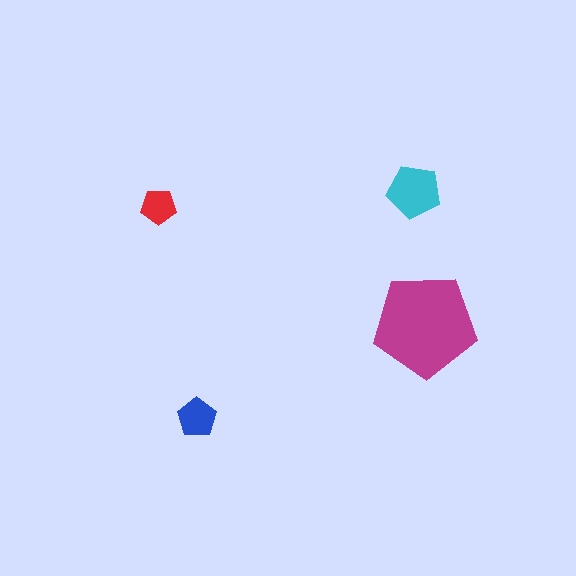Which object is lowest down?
The blue pentagon is bottommost.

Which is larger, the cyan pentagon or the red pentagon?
The cyan one.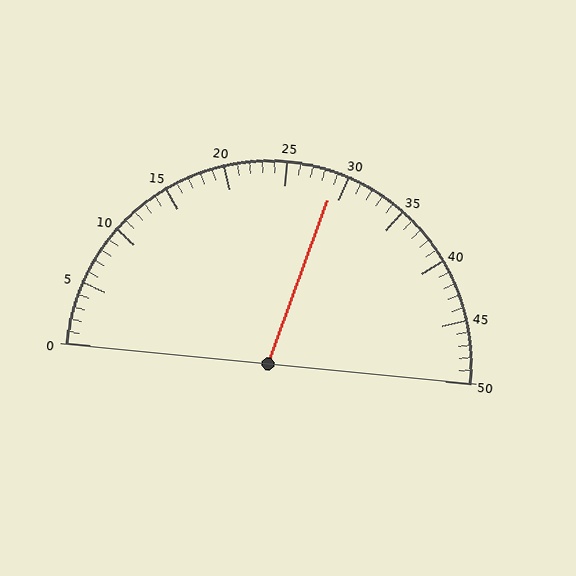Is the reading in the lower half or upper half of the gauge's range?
The reading is in the upper half of the range (0 to 50).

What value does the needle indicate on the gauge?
The needle indicates approximately 29.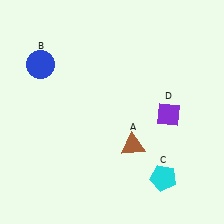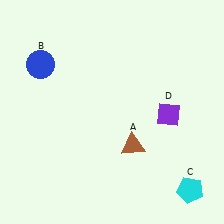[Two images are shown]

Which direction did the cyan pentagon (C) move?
The cyan pentagon (C) moved right.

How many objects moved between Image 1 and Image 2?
1 object moved between the two images.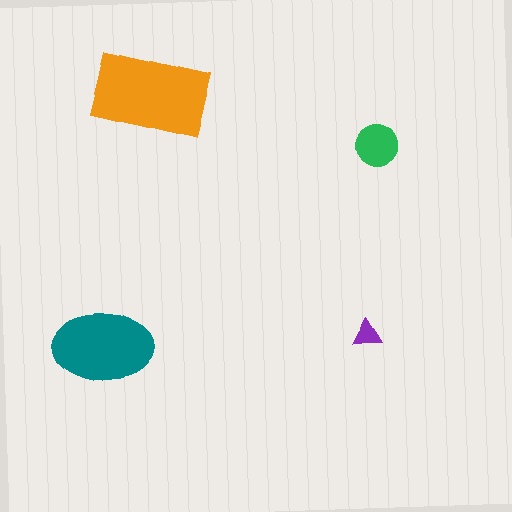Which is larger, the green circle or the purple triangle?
The green circle.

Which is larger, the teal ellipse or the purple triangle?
The teal ellipse.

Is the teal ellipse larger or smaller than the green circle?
Larger.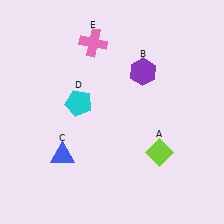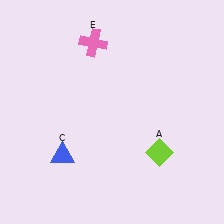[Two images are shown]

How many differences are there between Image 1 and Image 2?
There are 2 differences between the two images.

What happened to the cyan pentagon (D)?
The cyan pentagon (D) was removed in Image 2. It was in the top-left area of Image 1.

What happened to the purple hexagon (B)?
The purple hexagon (B) was removed in Image 2. It was in the top-right area of Image 1.